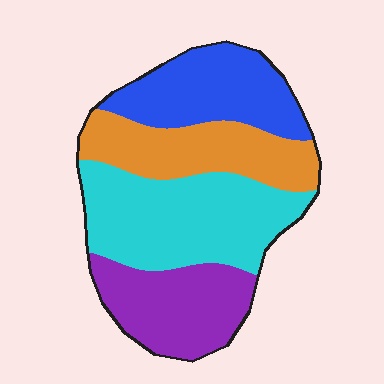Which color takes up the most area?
Cyan, at roughly 35%.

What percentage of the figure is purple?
Purple takes up between a sixth and a third of the figure.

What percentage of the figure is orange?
Orange covers around 20% of the figure.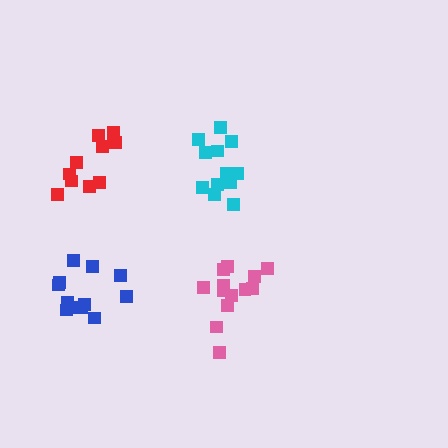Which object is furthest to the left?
The blue cluster is leftmost.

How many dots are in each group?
Group 1: 13 dots, Group 2: 11 dots, Group 3: 12 dots, Group 4: 12 dots (48 total).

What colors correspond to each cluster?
The clusters are colored: pink, red, cyan, blue.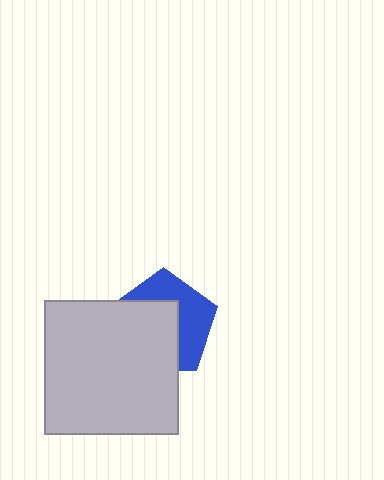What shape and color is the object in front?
The object in front is a light gray square.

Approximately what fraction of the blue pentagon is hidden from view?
Roughly 55% of the blue pentagon is hidden behind the light gray square.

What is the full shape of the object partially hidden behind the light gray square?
The partially hidden object is a blue pentagon.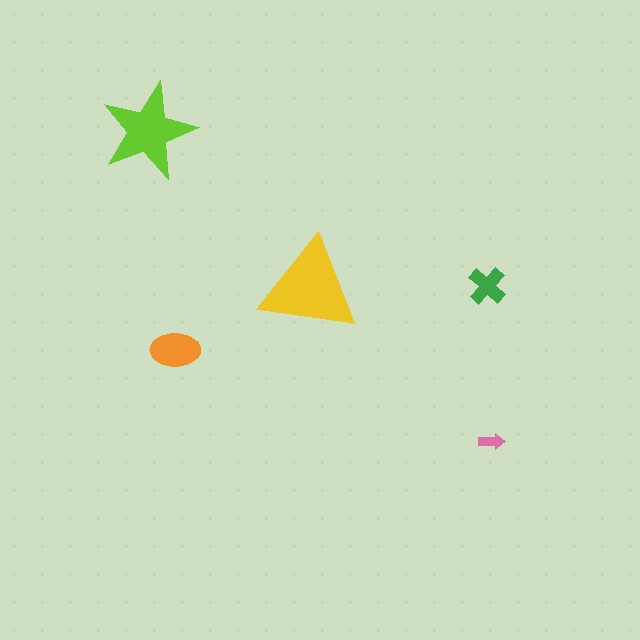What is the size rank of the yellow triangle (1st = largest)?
1st.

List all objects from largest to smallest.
The yellow triangle, the lime star, the orange ellipse, the green cross, the pink arrow.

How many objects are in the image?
There are 5 objects in the image.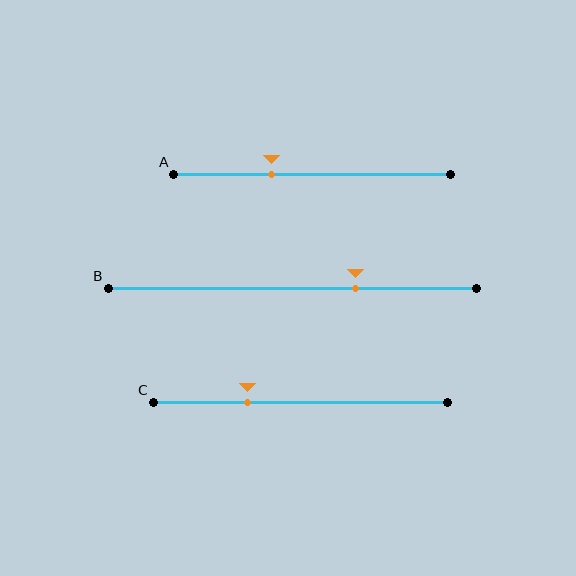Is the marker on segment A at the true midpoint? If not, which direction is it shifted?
No, the marker on segment A is shifted to the left by about 15% of the segment length.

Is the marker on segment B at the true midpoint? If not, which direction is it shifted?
No, the marker on segment B is shifted to the right by about 17% of the segment length.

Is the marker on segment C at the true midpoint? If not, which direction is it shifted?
No, the marker on segment C is shifted to the left by about 18% of the segment length.